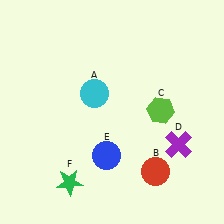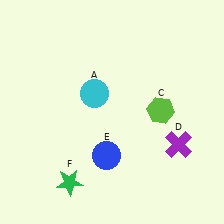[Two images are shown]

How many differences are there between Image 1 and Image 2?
There is 1 difference between the two images.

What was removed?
The red circle (B) was removed in Image 2.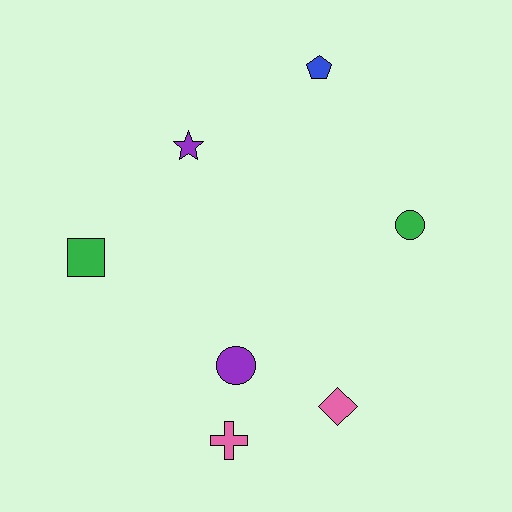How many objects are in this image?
There are 7 objects.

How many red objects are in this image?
There are no red objects.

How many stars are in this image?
There is 1 star.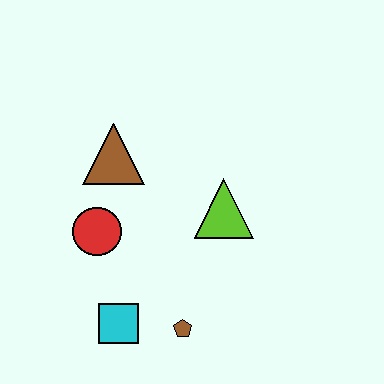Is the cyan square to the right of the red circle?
Yes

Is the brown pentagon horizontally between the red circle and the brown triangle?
No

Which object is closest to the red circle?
The brown triangle is closest to the red circle.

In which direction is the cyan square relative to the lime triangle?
The cyan square is below the lime triangle.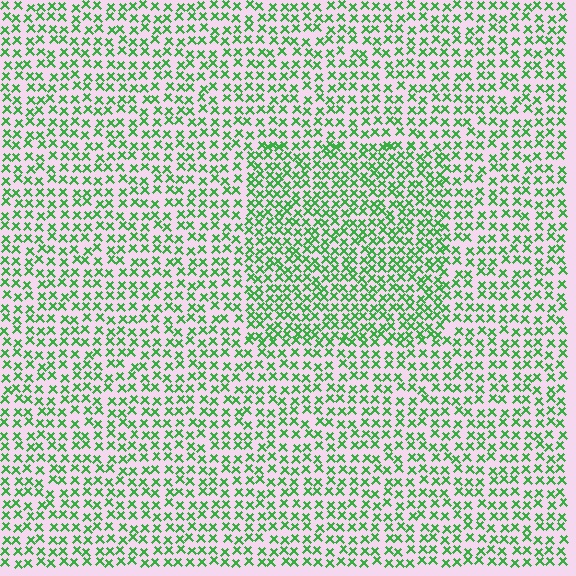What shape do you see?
I see a rectangle.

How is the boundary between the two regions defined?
The boundary is defined by a change in element density (approximately 1.5x ratio). All elements are the same color, size, and shape.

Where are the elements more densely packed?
The elements are more densely packed inside the rectangle boundary.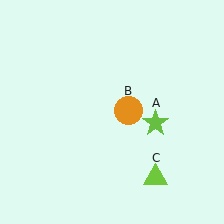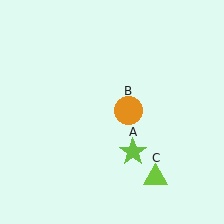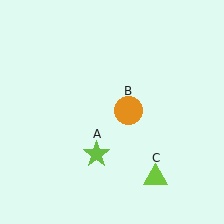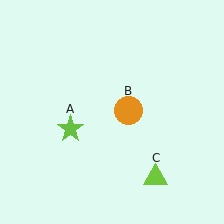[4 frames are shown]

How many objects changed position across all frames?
1 object changed position: lime star (object A).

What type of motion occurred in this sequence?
The lime star (object A) rotated clockwise around the center of the scene.